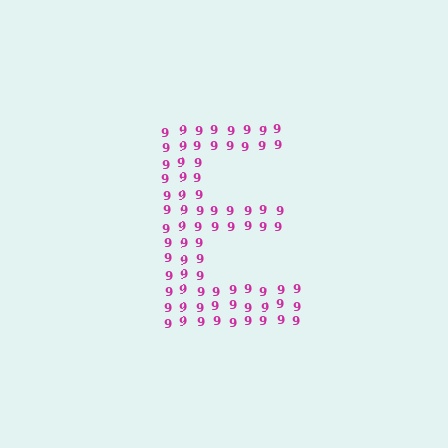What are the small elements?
The small elements are digit 9's.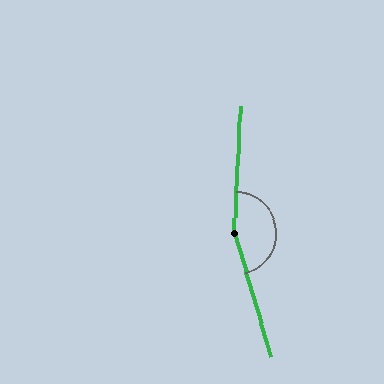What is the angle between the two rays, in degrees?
Approximately 161 degrees.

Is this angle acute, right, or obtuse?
It is obtuse.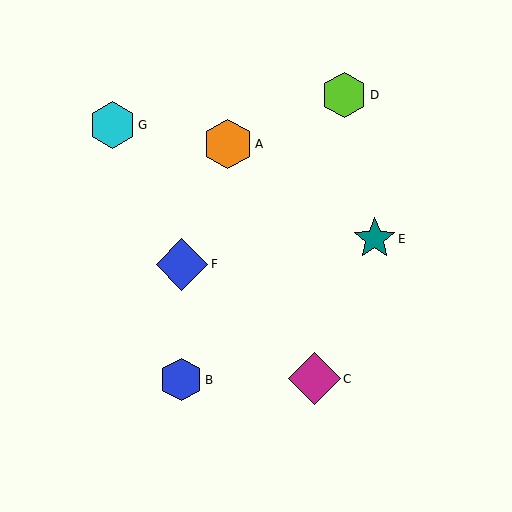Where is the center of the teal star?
The center of the teal star is at (375, 239).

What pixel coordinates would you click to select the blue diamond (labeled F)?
Click at (182, 264) to select the blue diamond F.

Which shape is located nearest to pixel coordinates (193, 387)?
The blue hexagon (labeled B) at (181, 380) is nearest to that location.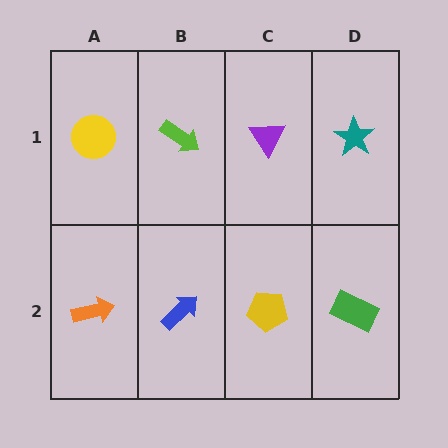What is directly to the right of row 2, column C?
A green rectangle.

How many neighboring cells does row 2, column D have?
2.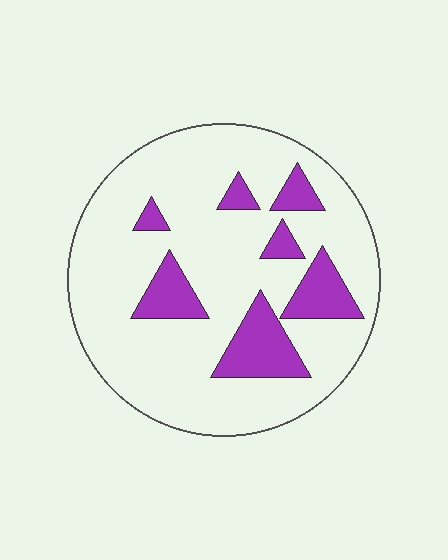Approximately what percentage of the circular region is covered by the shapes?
Approximately 20%.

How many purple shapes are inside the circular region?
7.